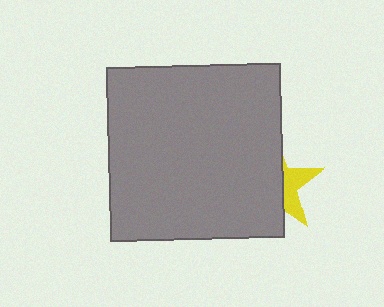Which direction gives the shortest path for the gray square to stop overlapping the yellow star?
Moving left gives the shortest separation.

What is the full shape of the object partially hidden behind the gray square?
The partially hidden object is a yellow star.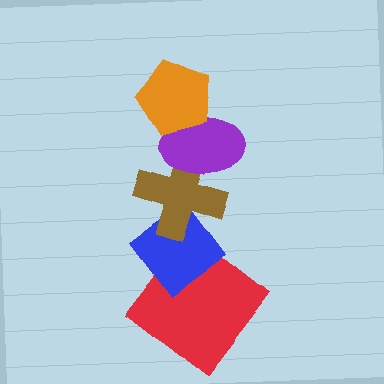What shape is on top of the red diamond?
The blue diamond is on top of the red diamond.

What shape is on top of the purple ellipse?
The orange pentagon is on top of the purple ellipse.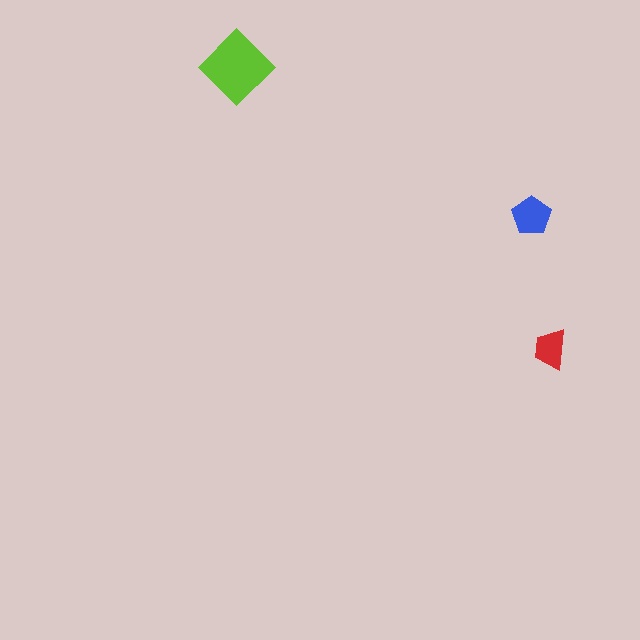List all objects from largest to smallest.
The lime diamond, the blue pentagon, the red trapezoid.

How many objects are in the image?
There are 3 objects in the image.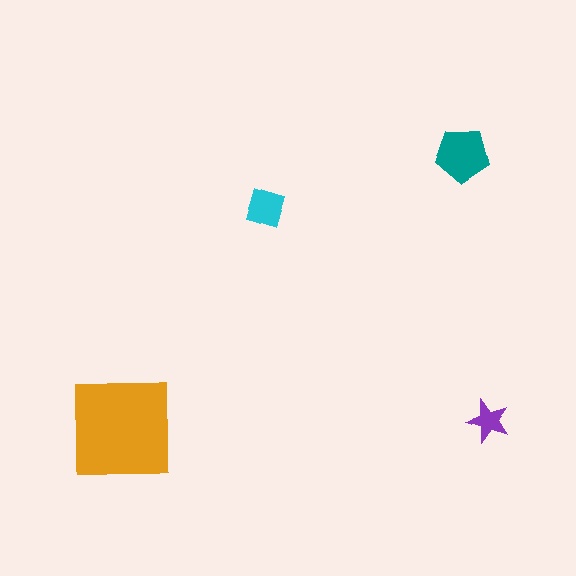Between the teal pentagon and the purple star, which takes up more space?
The teal pentagon.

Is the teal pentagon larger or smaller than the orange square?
Smaller.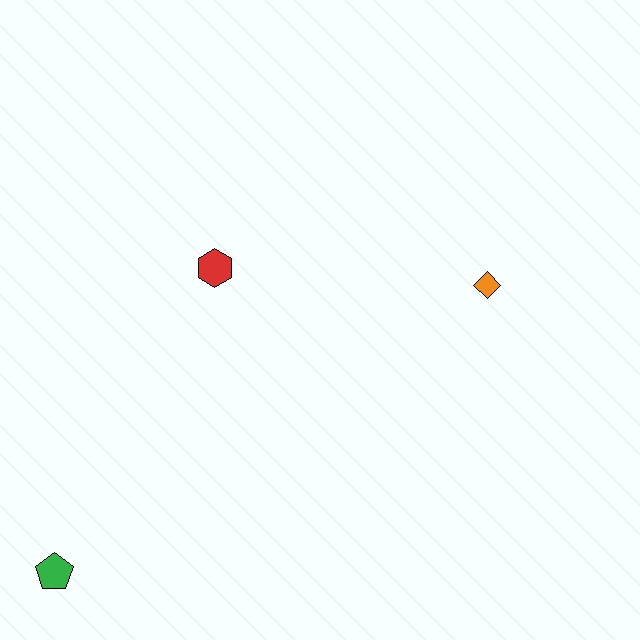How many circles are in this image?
There are no circles.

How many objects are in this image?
There are 3 objects.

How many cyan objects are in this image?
There are no cyan objects.